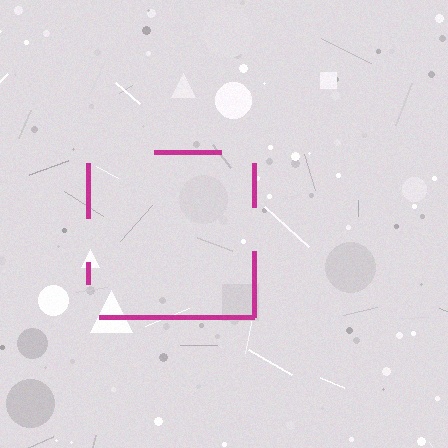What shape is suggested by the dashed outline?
The dashed outline suggests a square.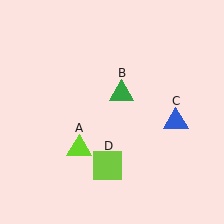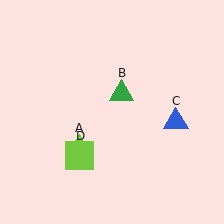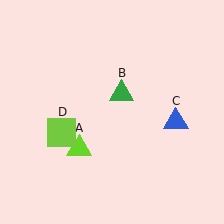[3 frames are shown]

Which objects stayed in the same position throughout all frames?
Lime triangle (object A) and green triangle (object B) and blue triangle (object C) remained stationary.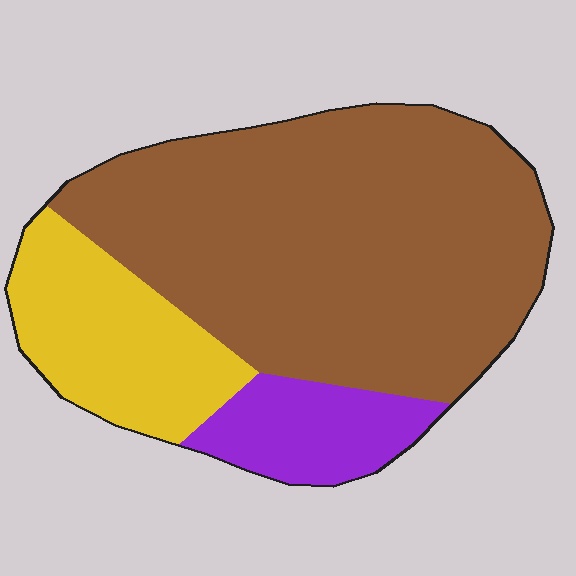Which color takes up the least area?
Purple, at roughly 10%.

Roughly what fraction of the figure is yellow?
Yellow takes up about one fifth (1/5) of the figure.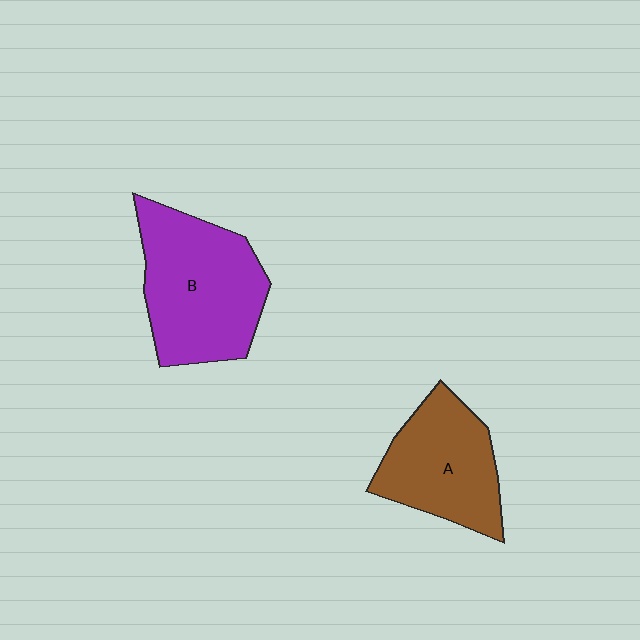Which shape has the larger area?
Shape B (purple).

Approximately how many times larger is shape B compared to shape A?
Approximately 1.3 times.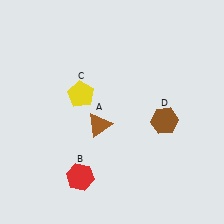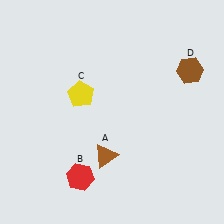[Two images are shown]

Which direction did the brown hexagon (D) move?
The brown hexagon (D) moved up.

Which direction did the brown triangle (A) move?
The brown triangle (A) moved down.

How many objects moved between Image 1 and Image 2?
2 objects moved between the two images.